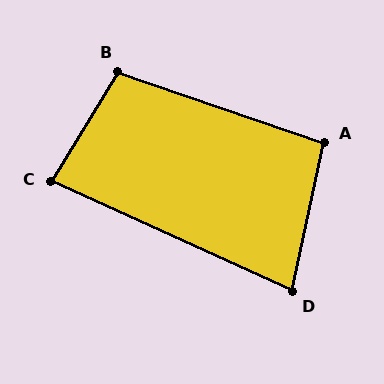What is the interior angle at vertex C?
Approximately 83 degrees (acute).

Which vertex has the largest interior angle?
B, at approximately 102 degrees.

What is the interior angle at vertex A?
Approximately 97 degrees (obtuse).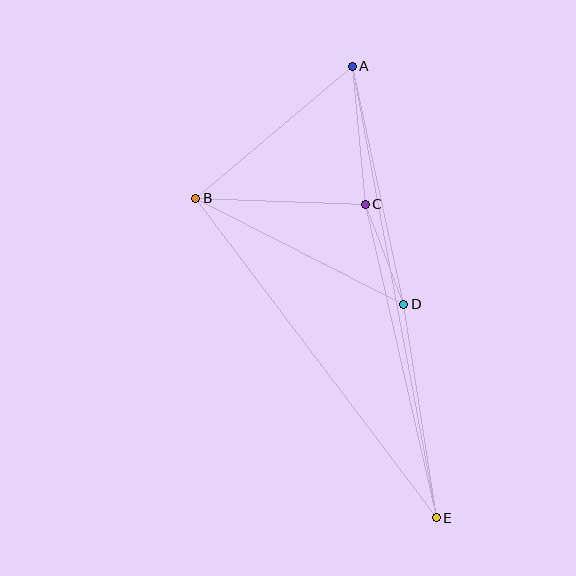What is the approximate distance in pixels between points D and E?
The distance between D and E is approximately 216 pixels.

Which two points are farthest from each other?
Points A and E are farthest from each other.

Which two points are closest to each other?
Points C and D are closest to each other.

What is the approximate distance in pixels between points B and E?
The distance between B and E is approximately 400 pixels.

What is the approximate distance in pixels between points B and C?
The distance between B and C is approximately 170 pixels.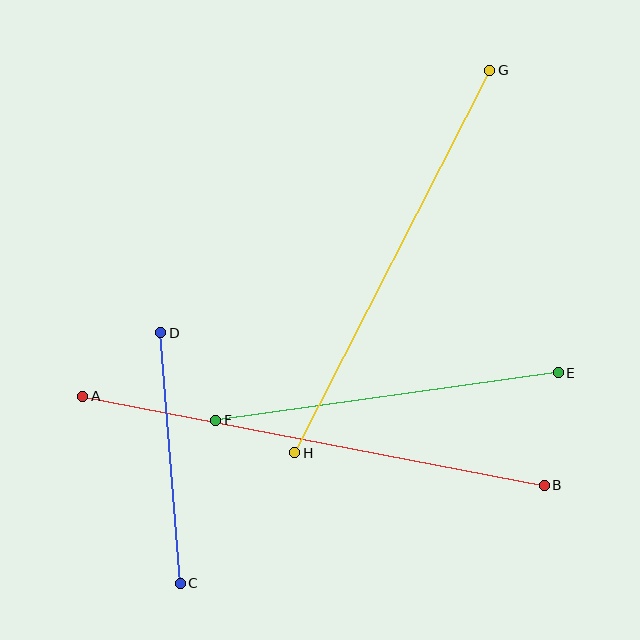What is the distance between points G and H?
The distance is approximately 429 pixels.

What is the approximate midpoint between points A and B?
The midpoint is at approximately (314, 441) pixels.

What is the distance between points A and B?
The distance is approximately 470 pixels.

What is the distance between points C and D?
The distance is approximately 252 pixels.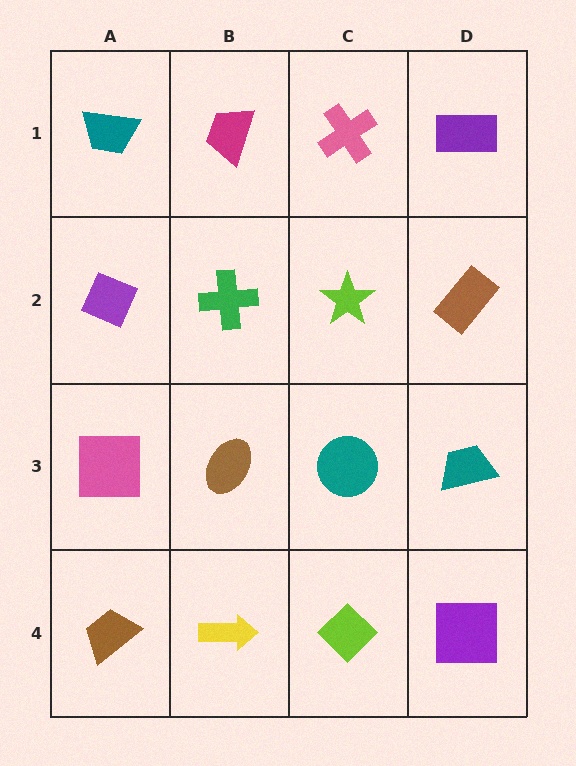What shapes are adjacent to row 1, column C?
A lime star (row 2, column C), a magenta trapezoid (row 1, column B), a purple rectangle (row 1, column D).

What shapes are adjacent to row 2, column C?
A pink cross (row 1, column C), a teal circle (row 3, column C), a green cross (row 2, column B), a brown rectangle (row 2, column D).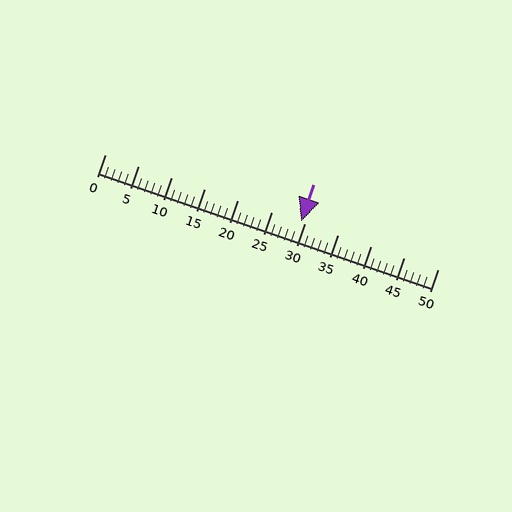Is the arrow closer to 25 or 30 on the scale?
The arrow is closer to 30.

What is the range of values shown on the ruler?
The ruler shows values from 0 to 50.